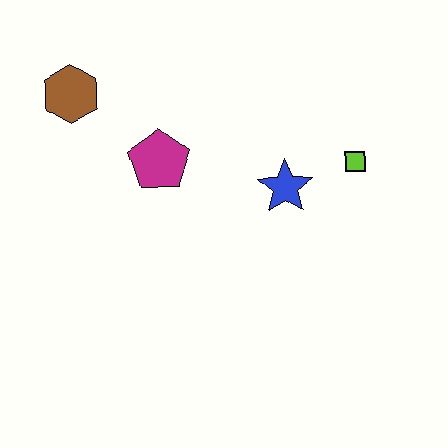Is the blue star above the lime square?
No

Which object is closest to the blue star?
The lime square is closest to the blue star.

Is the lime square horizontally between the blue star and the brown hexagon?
No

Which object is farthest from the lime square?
The brown hexagon is farthest from the lime square.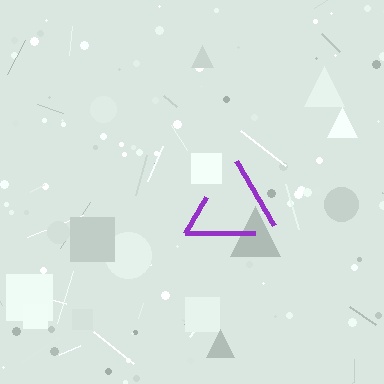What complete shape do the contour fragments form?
The contour fragments form a triangle.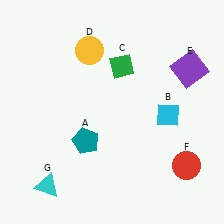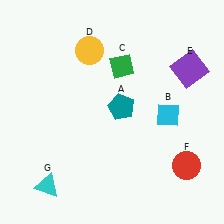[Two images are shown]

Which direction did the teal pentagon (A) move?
The teal pentagon (A) moved right.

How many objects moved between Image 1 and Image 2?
1 object moved between the two images.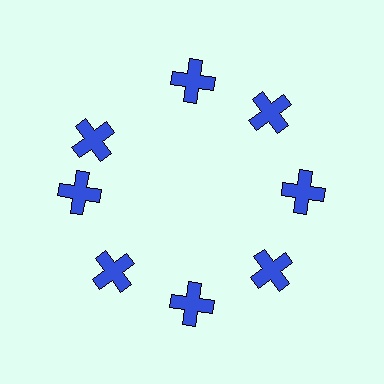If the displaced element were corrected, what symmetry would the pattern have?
It would have 8-fold rotational symmetry — the pattern would map onto itself every 45 degrees.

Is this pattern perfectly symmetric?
No. The 8 blue crosses are arranged in a ring, but one element near the 10 o'clock position is rotated out of alignment along the ring, breaking the 8-fold rotational symmetry.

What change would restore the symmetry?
The symmetry would be restored by rotating it back into even spacing with its neighbors so that all 8 crosses sit at equal angles and equal distance from the center.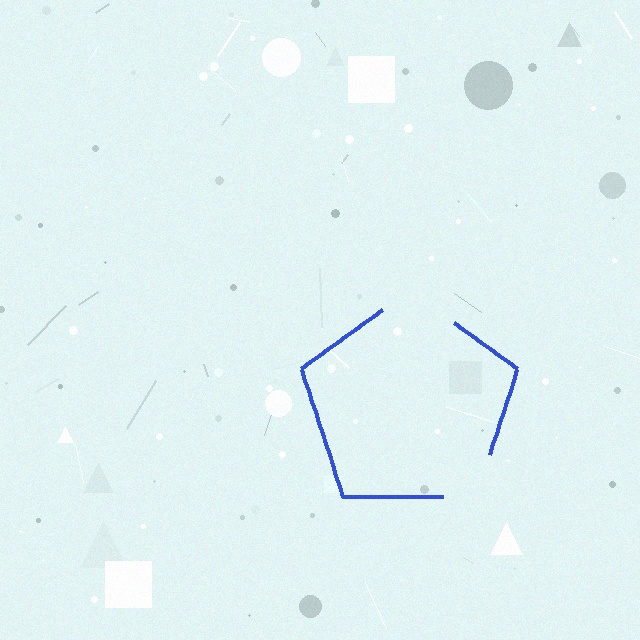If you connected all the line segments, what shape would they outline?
They would outline a pentagon.